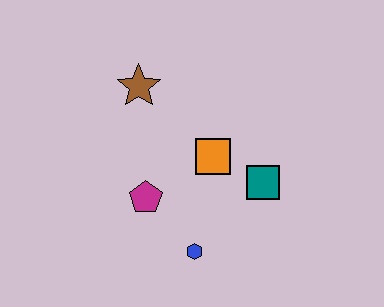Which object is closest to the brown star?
The orange square is closest to the brown star.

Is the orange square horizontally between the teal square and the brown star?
Yes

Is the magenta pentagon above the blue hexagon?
Yes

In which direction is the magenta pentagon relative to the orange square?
The magenta pentagon is to the left of the orange square.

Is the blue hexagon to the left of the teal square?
Yes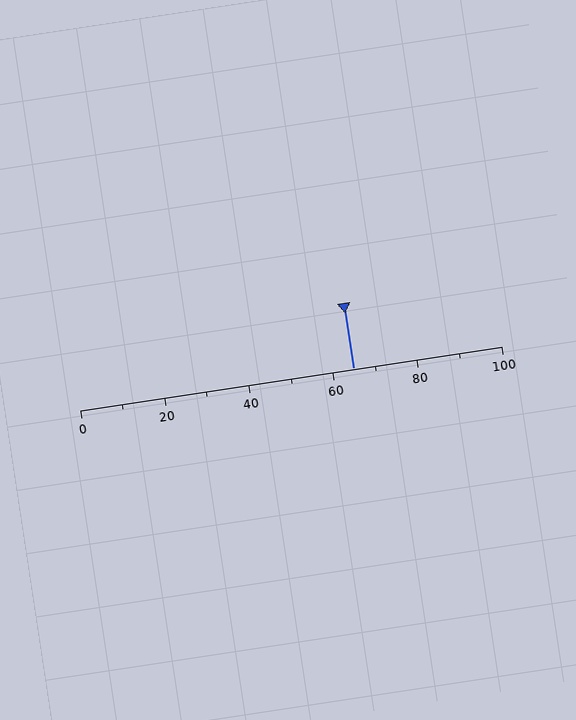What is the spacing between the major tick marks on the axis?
The major ticks are spaced 20 apart.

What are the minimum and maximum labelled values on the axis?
The axis runs from 0 to 100.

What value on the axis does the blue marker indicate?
The marker indicates approximately 65.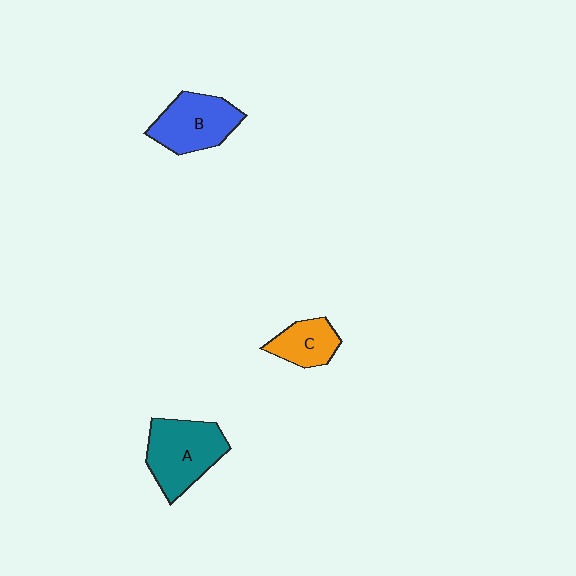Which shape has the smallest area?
Shape C (orange).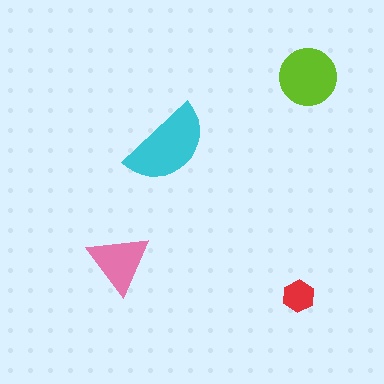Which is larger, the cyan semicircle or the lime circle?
The cyan semicircle.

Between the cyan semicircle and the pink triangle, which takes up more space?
The cyan semicircle.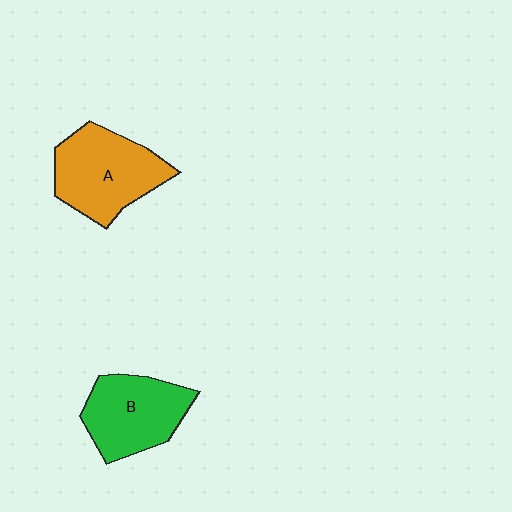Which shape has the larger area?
Shape A (orange).